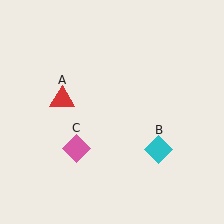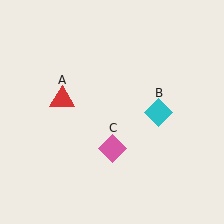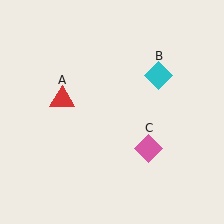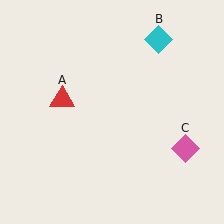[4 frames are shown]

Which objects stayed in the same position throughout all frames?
Red triangle (object A) remained stationary.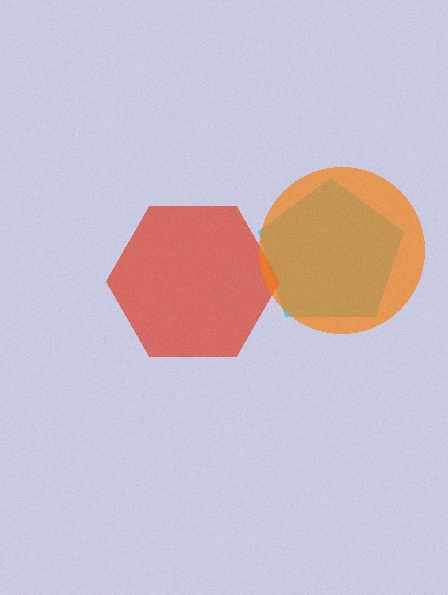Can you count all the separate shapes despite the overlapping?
Yes, there are 3 separate shapes.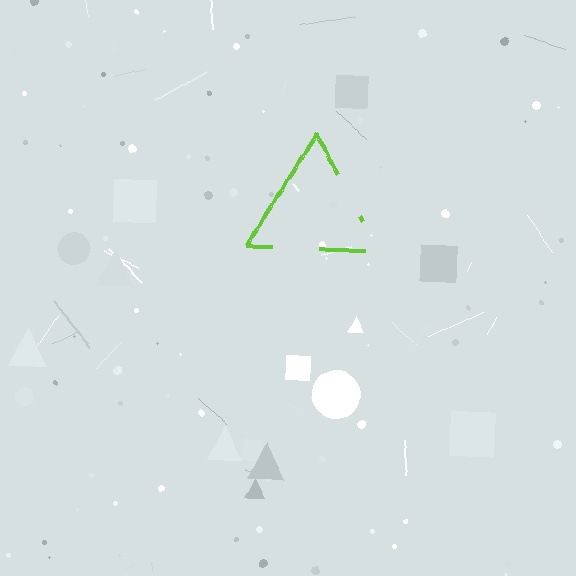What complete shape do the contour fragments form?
The contour fragments form a triangle.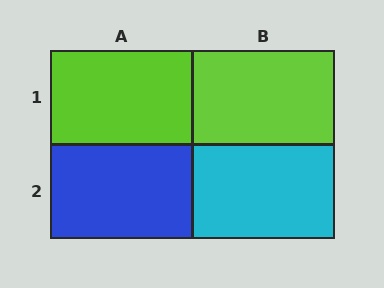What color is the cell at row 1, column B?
Lime.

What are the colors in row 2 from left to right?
Blue, cyan.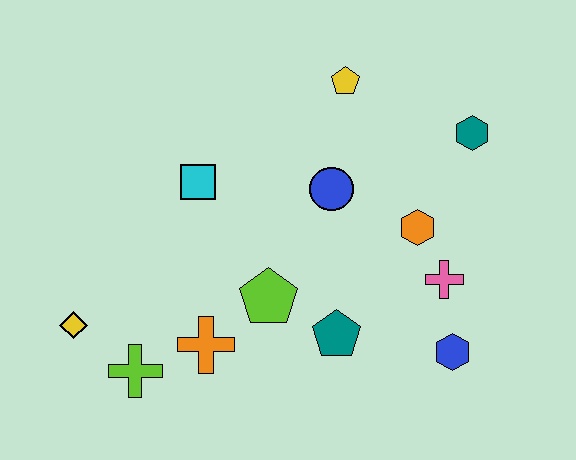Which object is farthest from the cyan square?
The blue hexagon is farthest from the cyan square.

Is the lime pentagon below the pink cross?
Yes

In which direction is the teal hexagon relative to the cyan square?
The teal hexagon is to the right of the cyan square.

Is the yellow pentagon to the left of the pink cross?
Yes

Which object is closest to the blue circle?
The orange hexagon is closest to the blue circle.